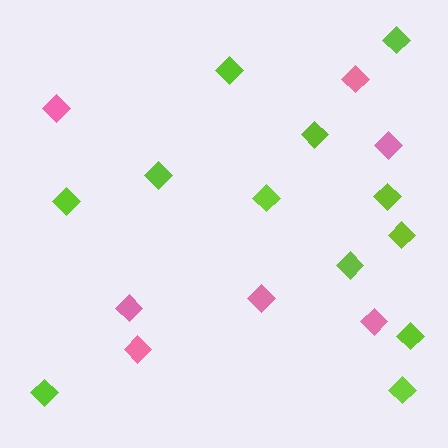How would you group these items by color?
There are 2 groups: one group of pink diamonds (7) and one group of lime diamonds (12).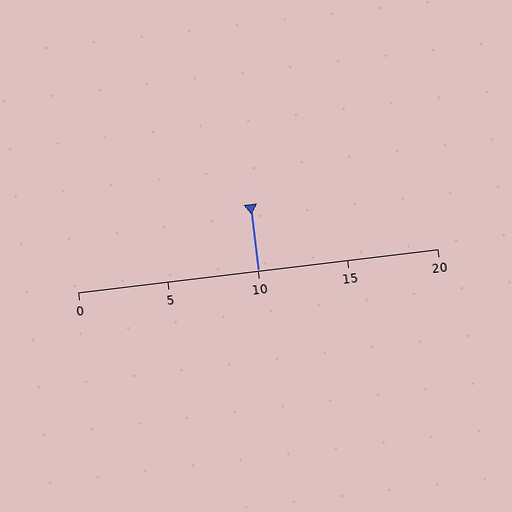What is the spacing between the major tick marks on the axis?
The major ticks are spaced 5 apart.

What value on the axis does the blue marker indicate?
The marker indicates approximately 10.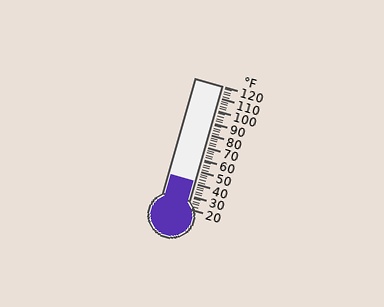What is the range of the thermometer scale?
The thermometer scale ranges from 20°F to 120°F.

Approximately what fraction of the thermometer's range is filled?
The thermometer is filled to approximately 20% of its range.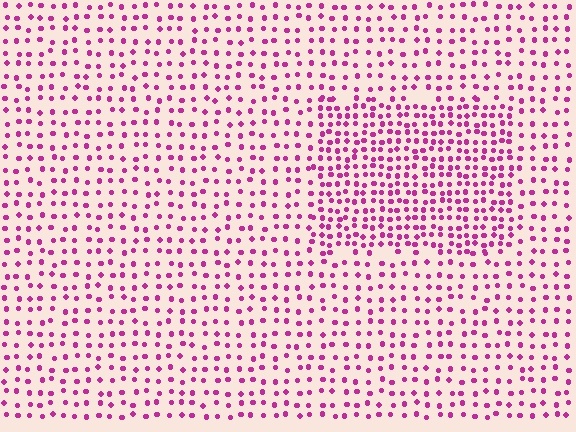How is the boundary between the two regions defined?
The boundary is defined by a change in element density (approximately 1.9x ratio). All elements are the same color, size, and shape.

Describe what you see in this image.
The image contains small magenta elements arranged at two different densities. A rectangle-shaped region is visible where the elements are more densely packed than the surrounding area.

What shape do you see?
I see a rectangle.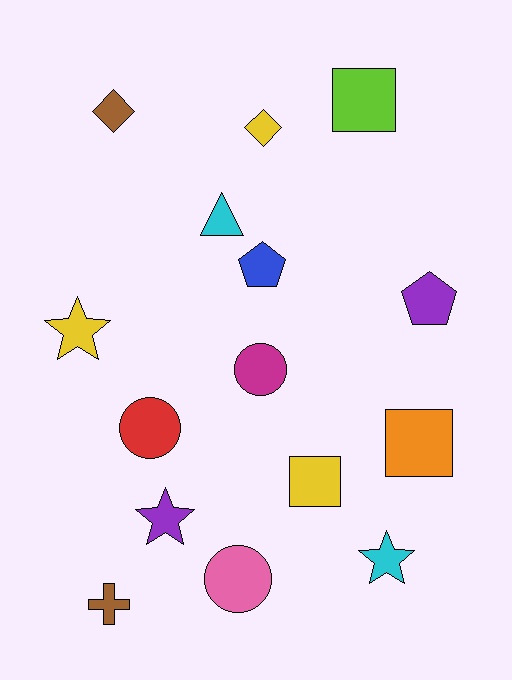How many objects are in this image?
There are 15 objects.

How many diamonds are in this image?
There are 2 diamonds.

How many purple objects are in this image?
There are 2 purple objects.